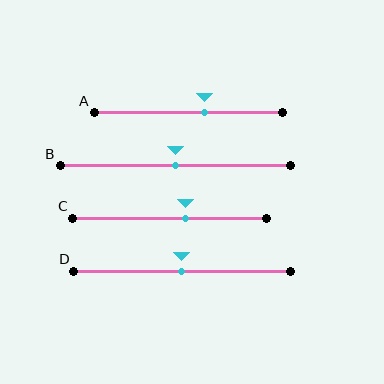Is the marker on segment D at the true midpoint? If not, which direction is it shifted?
Yes, the marker on segment D is at the true midpoint.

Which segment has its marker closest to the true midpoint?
Segment B has its marker closest to the true midpoint.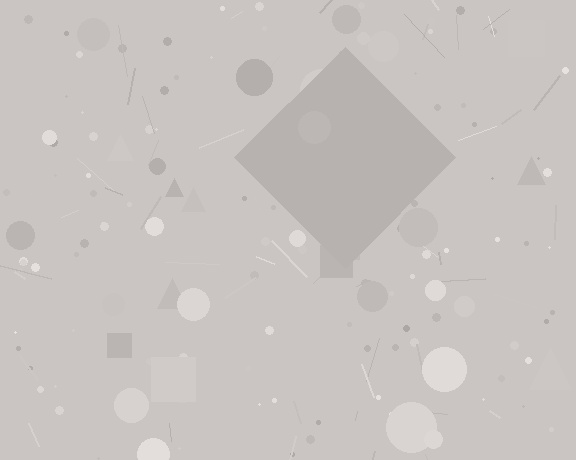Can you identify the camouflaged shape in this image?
The camouflaged shape is a diamond.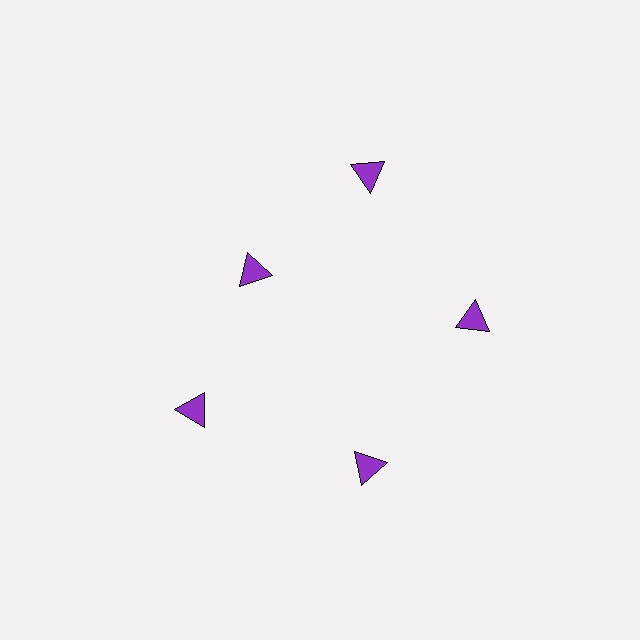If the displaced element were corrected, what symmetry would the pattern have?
It would have 5-fold rotational symmetry — the pattern would map onto itself every 72 degrees.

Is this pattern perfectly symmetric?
No. The 5 purple triangles are arranged in a ring, but one element near the 10 o'clock position is pulled inward toward the center, breaking the 5-fold rotational symmetry.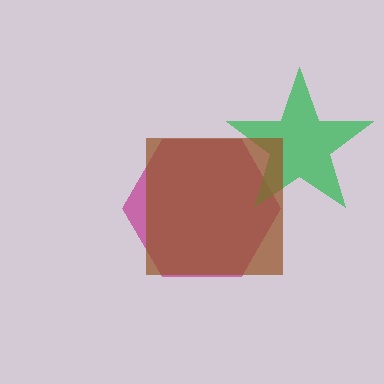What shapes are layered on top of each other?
The layered shapes are: a magenta hexagon, a green star, a brown square.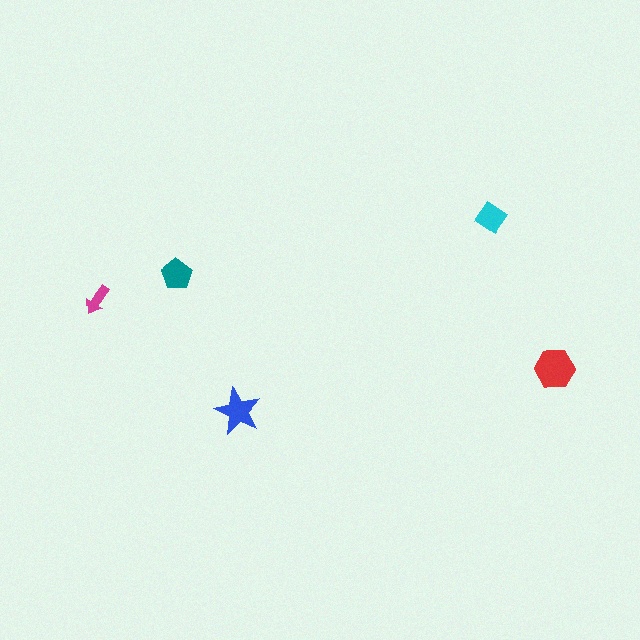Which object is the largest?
The red hexagon.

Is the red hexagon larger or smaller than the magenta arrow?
Larger.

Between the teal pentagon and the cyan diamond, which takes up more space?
The teal pentagon.